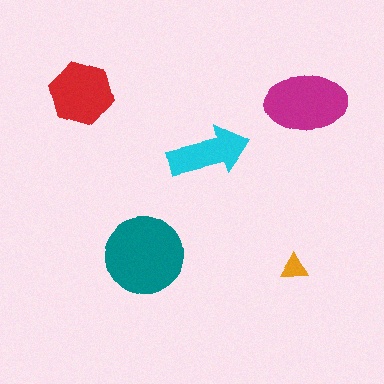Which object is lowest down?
The orange triangle is bottommost.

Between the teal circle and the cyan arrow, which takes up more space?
The teal circle.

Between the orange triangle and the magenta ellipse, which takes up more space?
The magenta ellipse.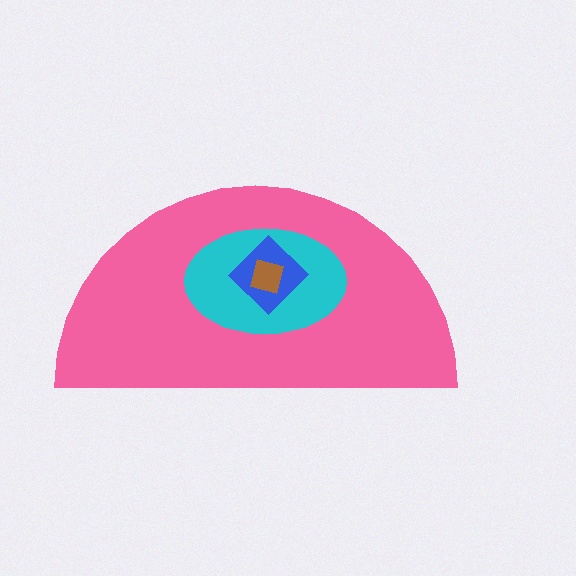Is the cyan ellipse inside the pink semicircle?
Yes.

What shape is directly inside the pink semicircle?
The cyan ellipse.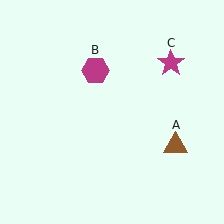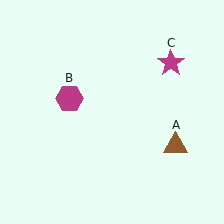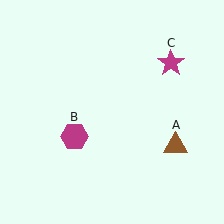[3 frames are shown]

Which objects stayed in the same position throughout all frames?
Brown triangle (object A) and magenta star (object C) remained stationary.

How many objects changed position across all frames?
1 object changed position: magenta hexagon (object B).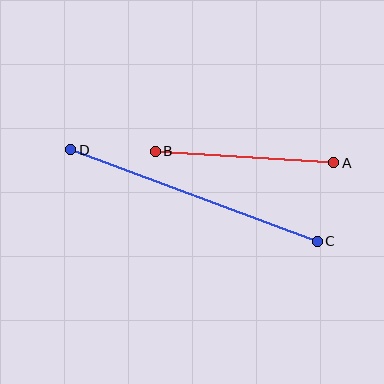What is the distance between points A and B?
The distance is approximately 179 pixels.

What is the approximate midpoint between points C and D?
The midpoint is at approximately (194, 195) pixels.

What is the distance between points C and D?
The distance is approximately 263 pixels.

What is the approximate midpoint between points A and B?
The midpoint is at approximately (244, 157) pixels.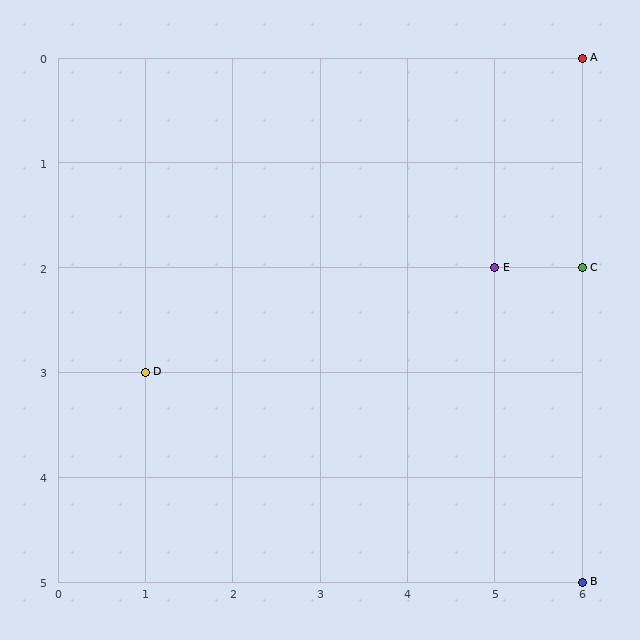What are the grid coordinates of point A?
Point A is at grid coordinates (6, 0).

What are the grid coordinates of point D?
Point D is at grid coordinates (1, 3).